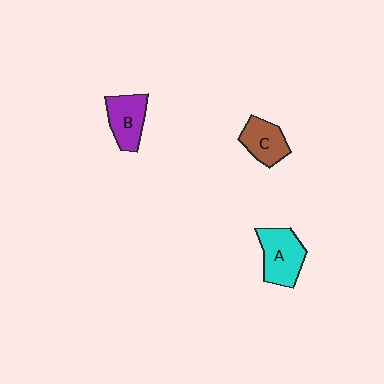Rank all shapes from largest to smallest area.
From largest to smallest: A (cyan), B (purple), C (brown).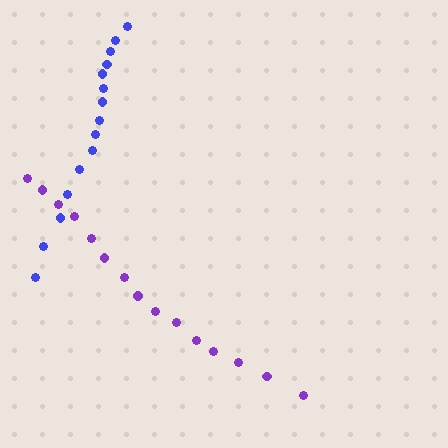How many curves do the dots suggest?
There are 2 distinct paths.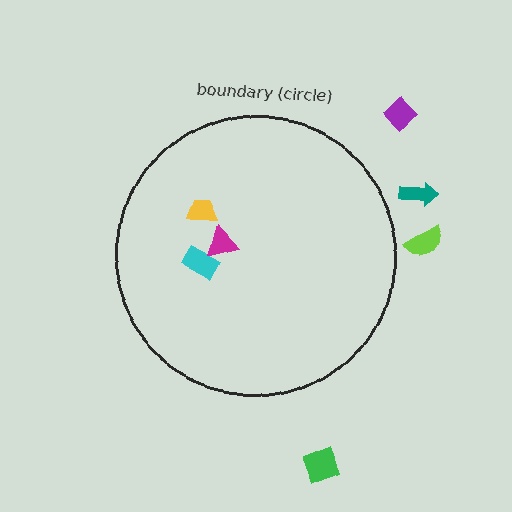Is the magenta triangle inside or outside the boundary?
Inside.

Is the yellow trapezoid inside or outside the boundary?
Inside.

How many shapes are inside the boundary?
3 inside, 4 outside.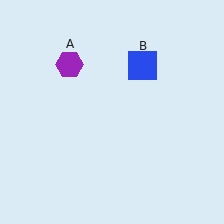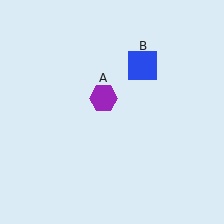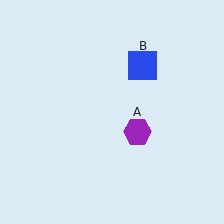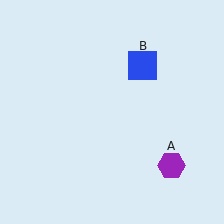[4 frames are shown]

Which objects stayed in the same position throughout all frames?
Blue square (object B) remained stationary.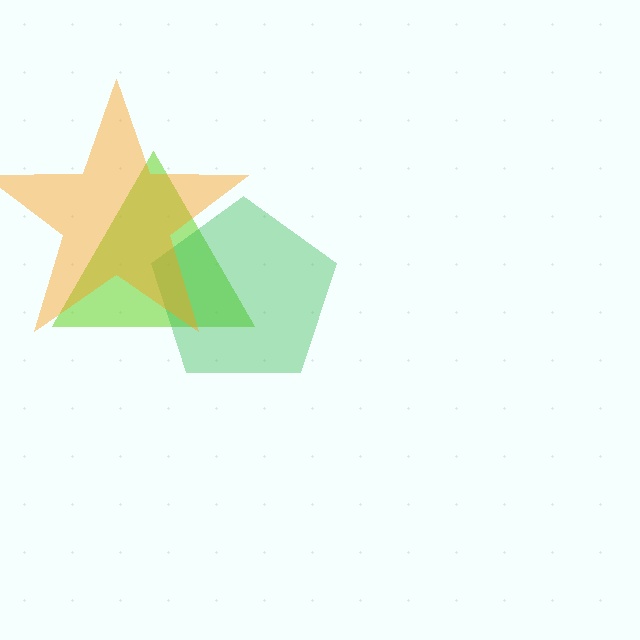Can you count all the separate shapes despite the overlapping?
Yes, there are 3 separate shapes.